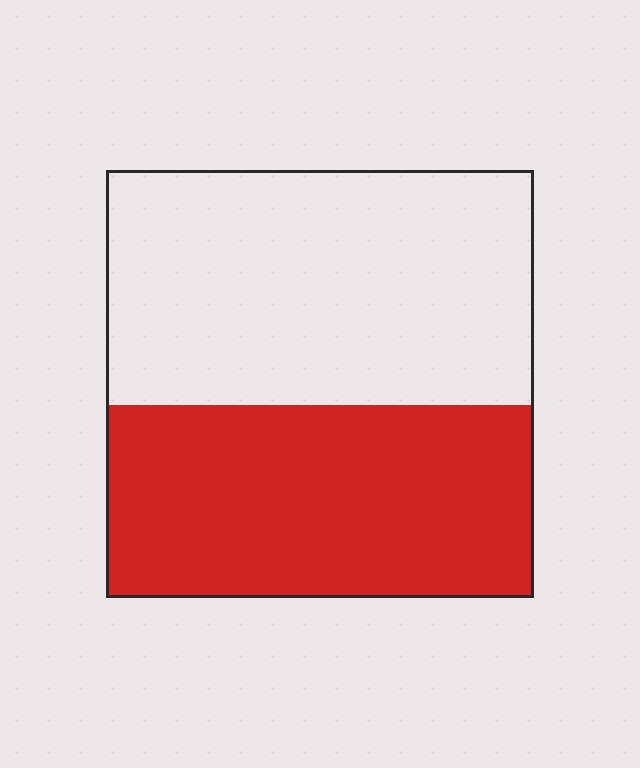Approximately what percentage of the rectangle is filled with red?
Approximately 45%.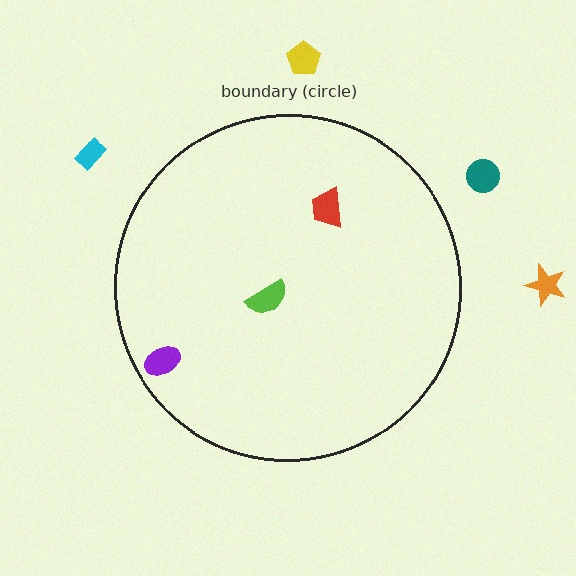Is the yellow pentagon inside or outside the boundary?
Outside.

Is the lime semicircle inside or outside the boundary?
Inside.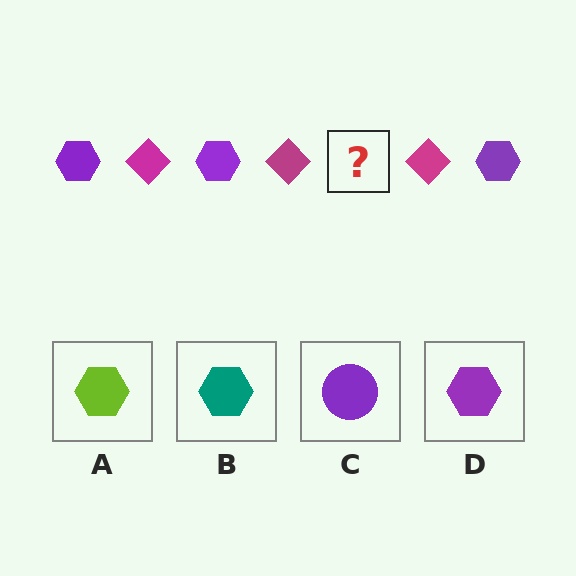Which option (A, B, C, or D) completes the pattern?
D.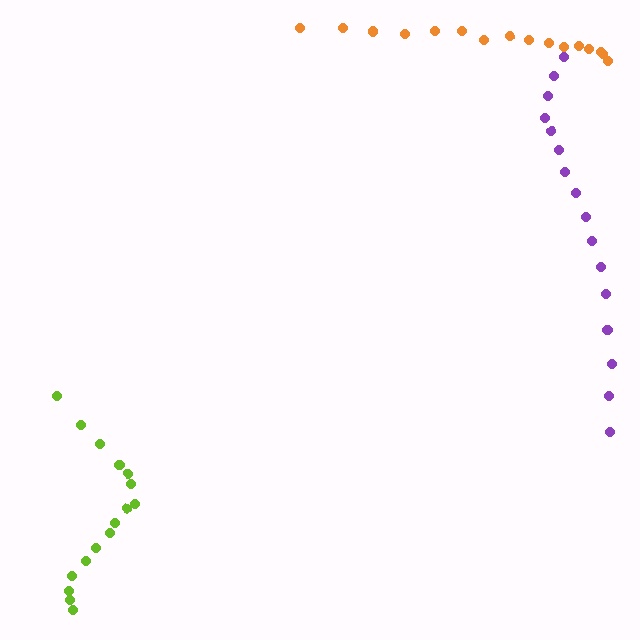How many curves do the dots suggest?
There are 3 distinct paths.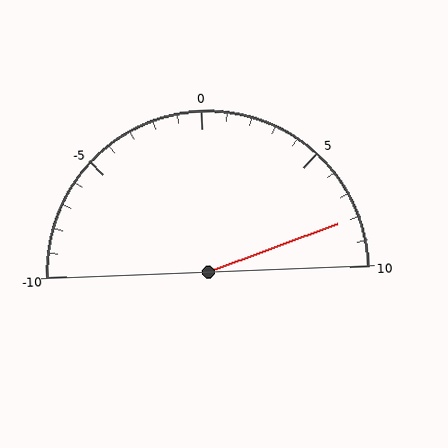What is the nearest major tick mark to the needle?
The nearest major tick mark is 10.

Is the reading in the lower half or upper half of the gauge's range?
The reading is in the upper half of the range (-10 to 10).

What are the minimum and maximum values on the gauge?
The gauge ranges from -10 to 10.